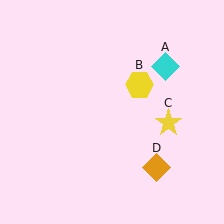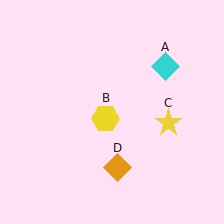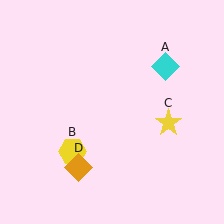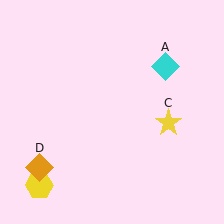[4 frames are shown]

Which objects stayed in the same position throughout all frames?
Cyan diamond (object A) and yellow star (object C) remained stationary.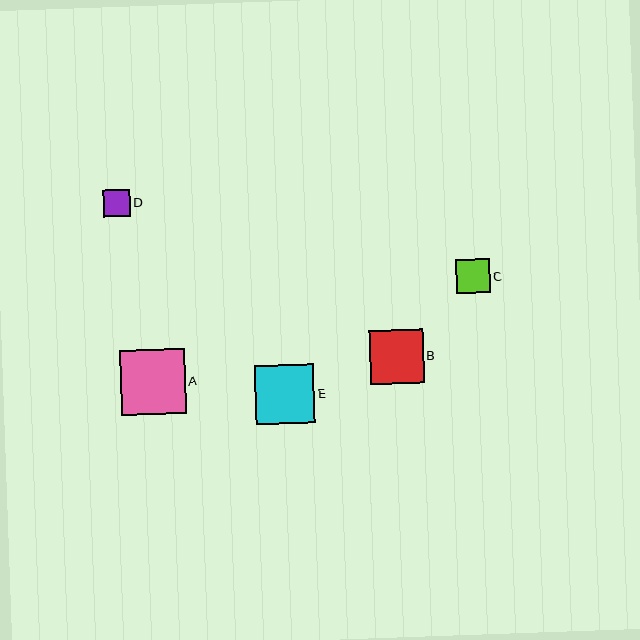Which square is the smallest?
Square D is the smallest with a size of approximately 27 pixels.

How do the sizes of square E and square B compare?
Square E and square B are approximately the same size.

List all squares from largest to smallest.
From largest to smallest: A, E, B, C, D.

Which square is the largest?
Square A is the largest with a size of approximately 65 pixels.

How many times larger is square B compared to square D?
Square B is approximately 2.0 times the size of square D.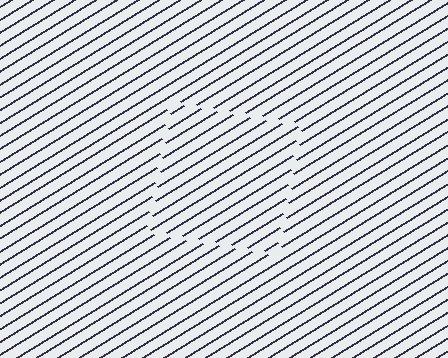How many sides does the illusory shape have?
4 sides — the line-ends trace a square.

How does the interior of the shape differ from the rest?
The interior of the shape contains the same grating, shifted by half a period — the contour is defined by the phase discontinuity where line-ends from the inner and outer gratings abut.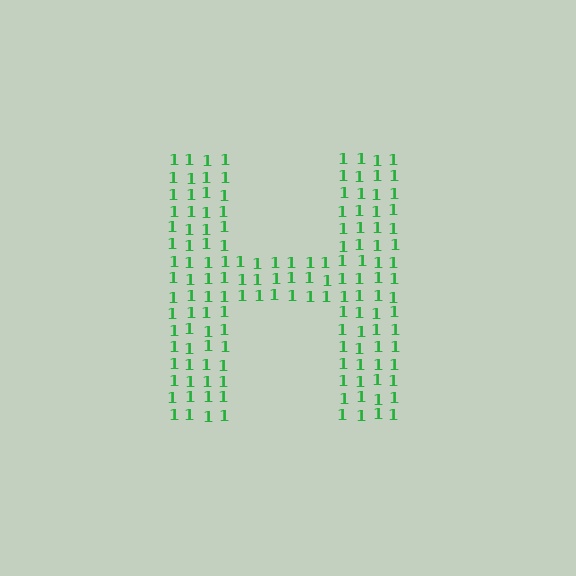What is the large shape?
The large shape is the letter H.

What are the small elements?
The small elements are digit 1's.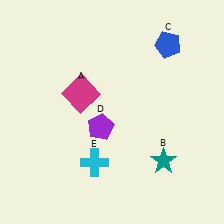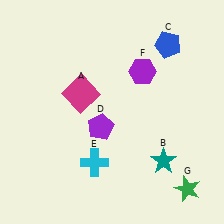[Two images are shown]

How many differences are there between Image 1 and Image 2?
There are 2 differences between the two images.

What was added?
A purple hexagon (F), a green star (G) were added in Image 2.